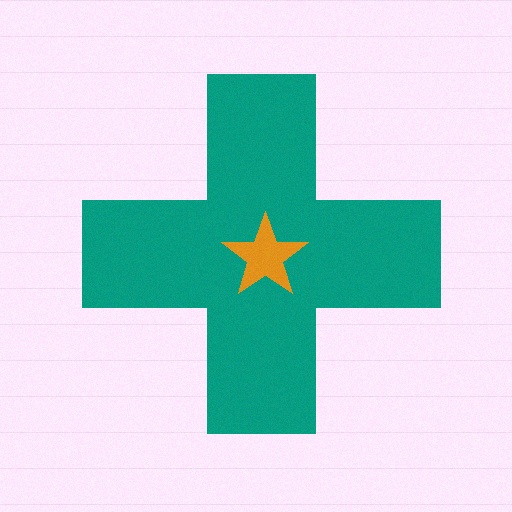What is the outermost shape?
The teal cross.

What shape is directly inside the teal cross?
The orange star.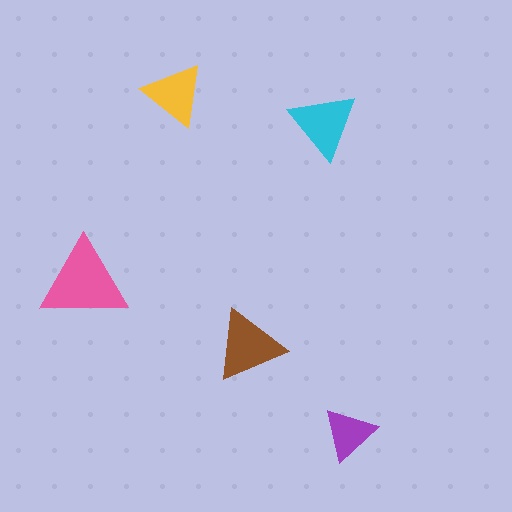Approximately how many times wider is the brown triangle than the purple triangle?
About 1.5 times wider.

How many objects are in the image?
There are 5 objects in the image.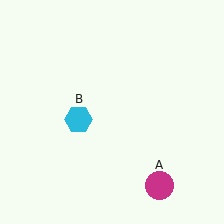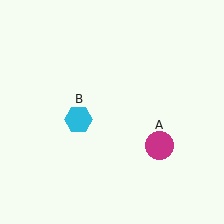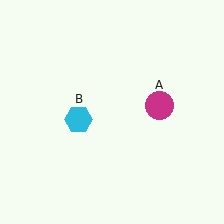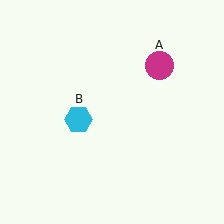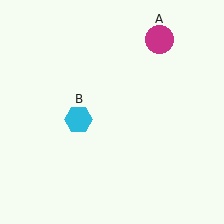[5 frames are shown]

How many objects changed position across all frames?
1 object changed position: magenta circle (object A).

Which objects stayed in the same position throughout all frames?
Cyan hexagon (object B) remained stationary.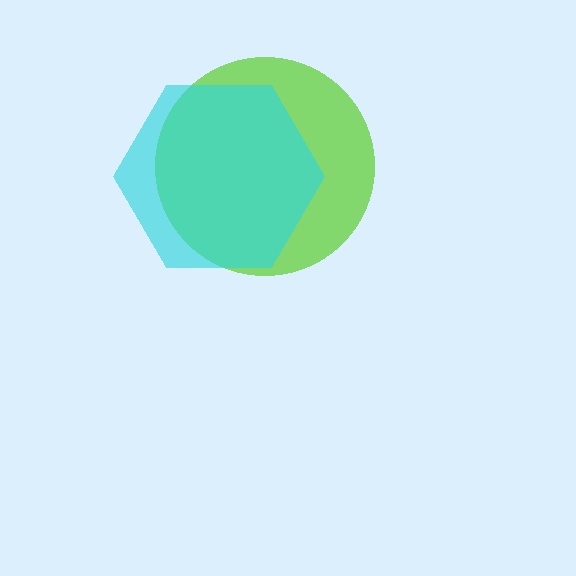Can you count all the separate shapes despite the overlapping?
Yes, there are 2 separate shapes.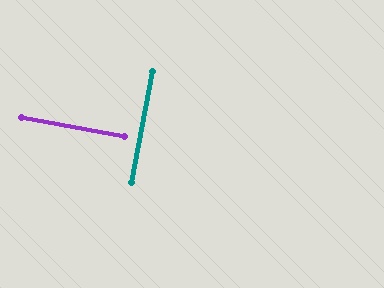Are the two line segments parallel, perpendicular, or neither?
Perpendicular — they meet at approximately 90°.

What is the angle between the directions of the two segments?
Approximately 90 degrees.